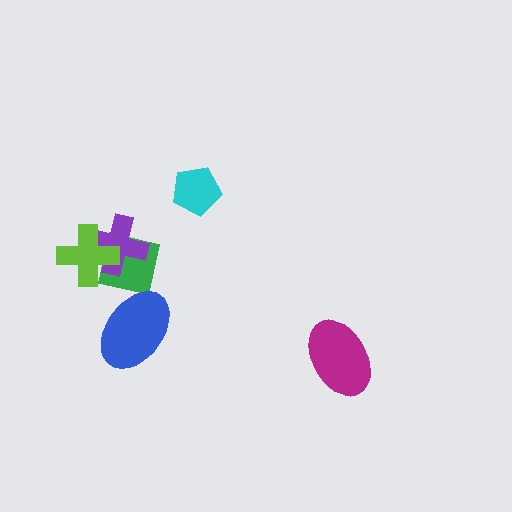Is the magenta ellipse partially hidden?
No, no other shape covers it.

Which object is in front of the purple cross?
The lime cross is in front of the purple cross.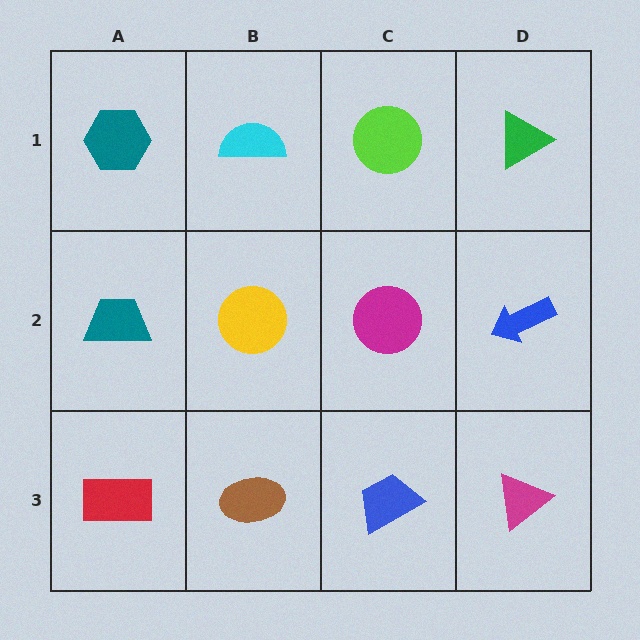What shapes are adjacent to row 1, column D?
A blue arrow (row 2, column D), a lime circle (row 1, column C).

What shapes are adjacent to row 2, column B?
A cyan semicircle (row 1, column B), a brown ellipse (row 3, column B), a teal trapezoid (row 2, column A), a magenta circle (row 2, column C).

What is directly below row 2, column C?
A blue trapezoid.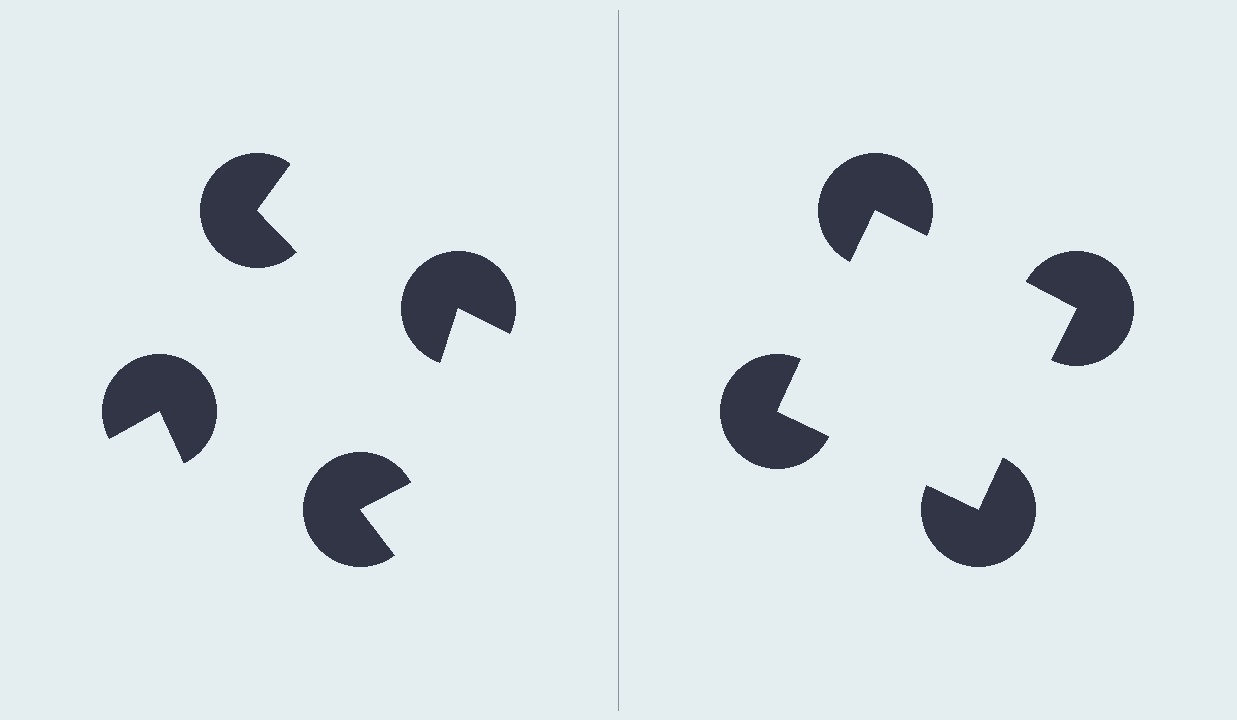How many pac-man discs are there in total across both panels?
8 — 4 on each side.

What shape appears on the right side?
An illusory square.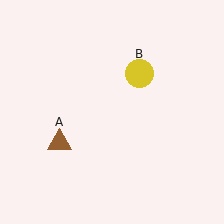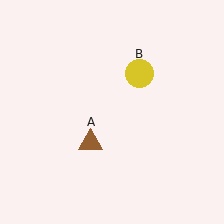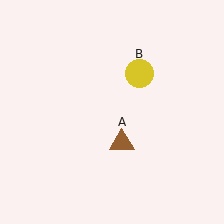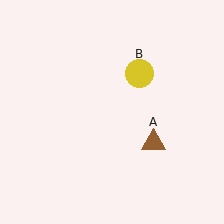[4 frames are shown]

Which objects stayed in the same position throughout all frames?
Yellow circle (object B) remained stationary.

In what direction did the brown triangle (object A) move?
The brown triangle (object A) moved right.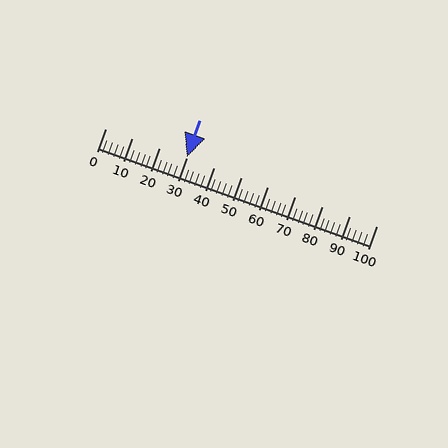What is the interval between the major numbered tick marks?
The major tick marks are spaced 10 units apart.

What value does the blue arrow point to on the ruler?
The blue arrow points to approximately 30.